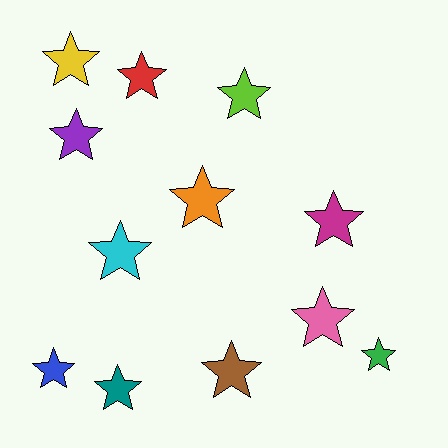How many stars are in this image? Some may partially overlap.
There are 12 stars.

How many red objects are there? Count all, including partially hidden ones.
There is 1 red object.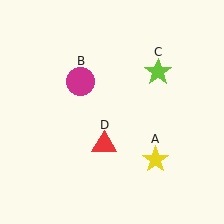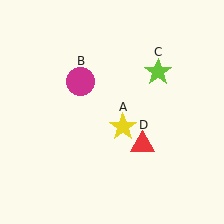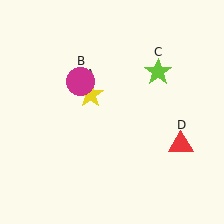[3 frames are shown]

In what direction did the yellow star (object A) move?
The yellow star (object A) moved up and to the left.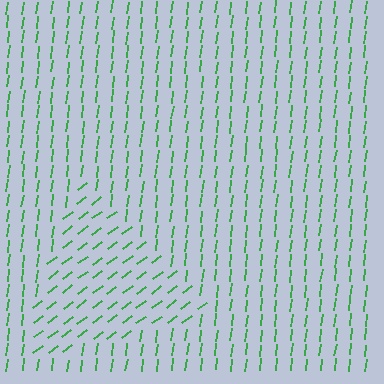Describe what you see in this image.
The image is filled with small green line segments. A triangle region in the image has lines oriented differently from the surrounding lines, creating a visible texture boundary.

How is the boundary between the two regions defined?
The boundary is defined purely by a change in line orientation (approximately 45 degrees difference). All lines are the same color and thickness.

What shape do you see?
I see a triangle.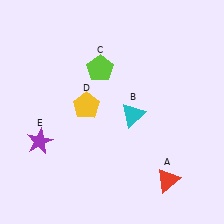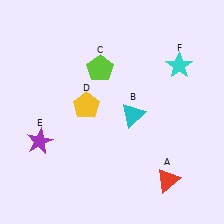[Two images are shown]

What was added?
A cyan star (F) was added in Image 2.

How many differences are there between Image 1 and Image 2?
There is 1 difference between the two images.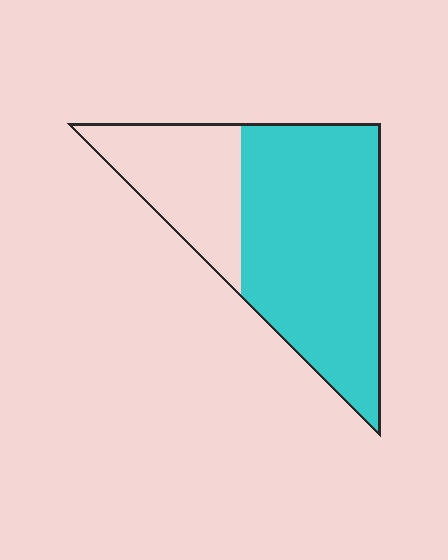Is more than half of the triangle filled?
Yes.